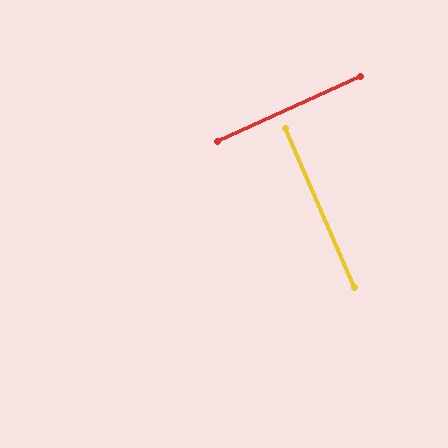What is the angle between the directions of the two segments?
Approximately 89 degrees.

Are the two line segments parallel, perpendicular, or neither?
Perpendicular — they meet at approximately 89°.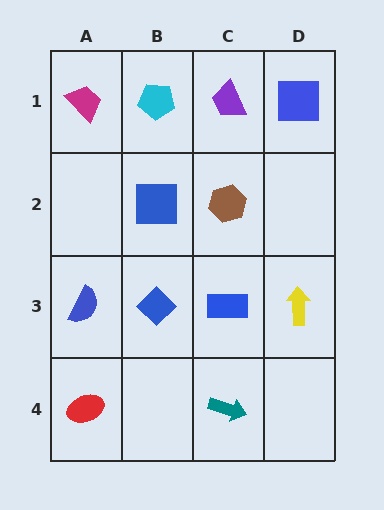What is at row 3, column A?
A blue semicircle.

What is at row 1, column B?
A cyan pentagon.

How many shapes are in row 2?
2 shapes.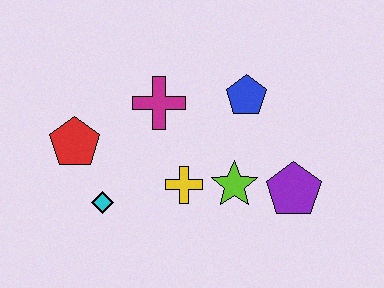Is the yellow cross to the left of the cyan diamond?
No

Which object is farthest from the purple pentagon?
The red pentagon is farthest from the purple pentagon.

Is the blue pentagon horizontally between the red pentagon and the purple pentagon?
Yes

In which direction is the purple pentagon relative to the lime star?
The purple pentagon is to the right of the lime star.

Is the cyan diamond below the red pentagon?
Yes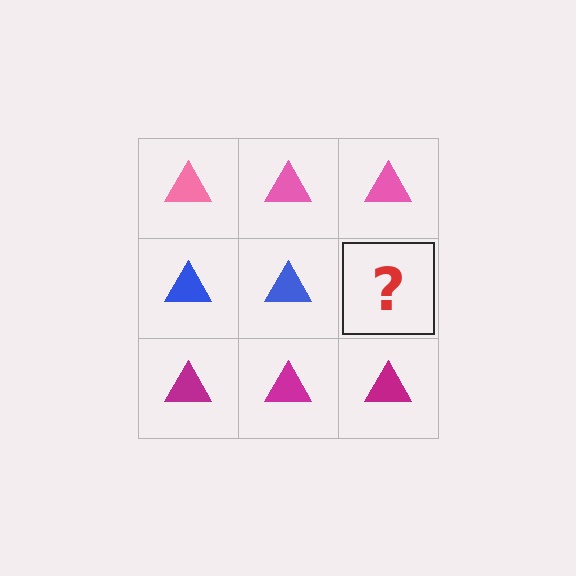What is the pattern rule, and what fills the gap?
The rule is that each row has a consistent color. The gap should be filled with a blue triangle.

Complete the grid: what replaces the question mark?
The question mark should be replaced with a blue triangle.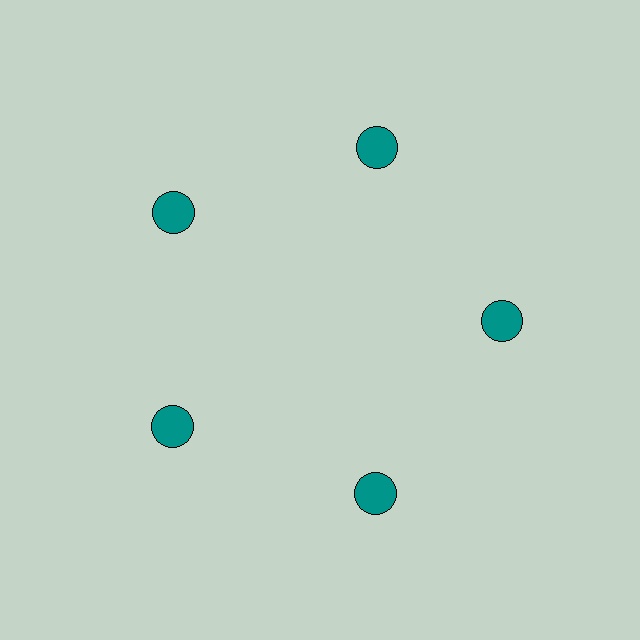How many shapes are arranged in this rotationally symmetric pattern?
There are 5 shapes, arranged in 5 groups of 1.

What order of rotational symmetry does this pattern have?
This pattern has 5-fold rotational symmetry.